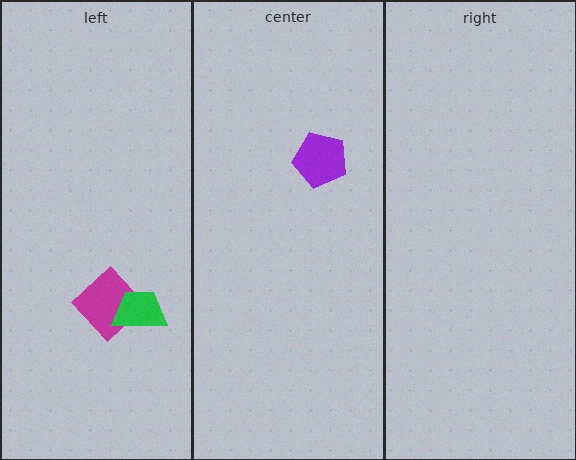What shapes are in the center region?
The purple pentagon.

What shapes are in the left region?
The magenta diamond, the green trapezoid.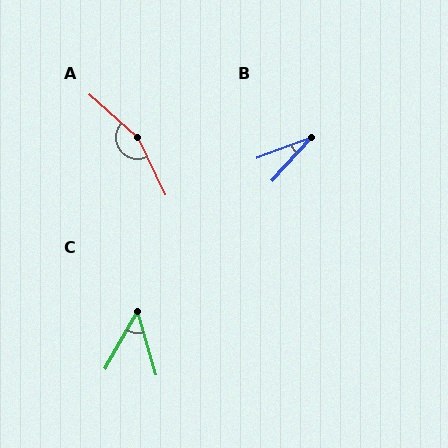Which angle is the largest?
A, at approximately 158 degrees.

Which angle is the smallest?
B, at approximately 27 degrees.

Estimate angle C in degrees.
Approximately 46 degrees.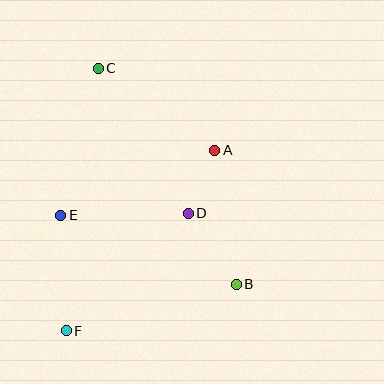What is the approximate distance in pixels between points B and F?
The distance between B and F is approximately 176 pixels.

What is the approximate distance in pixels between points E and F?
The distance between E and F is approximately 116 pixels.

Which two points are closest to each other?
Points A and D are closest to each other.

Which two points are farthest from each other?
Points C and F are farthest from each other.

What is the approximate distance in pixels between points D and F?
The distance between D and F is approximately 169 pixels.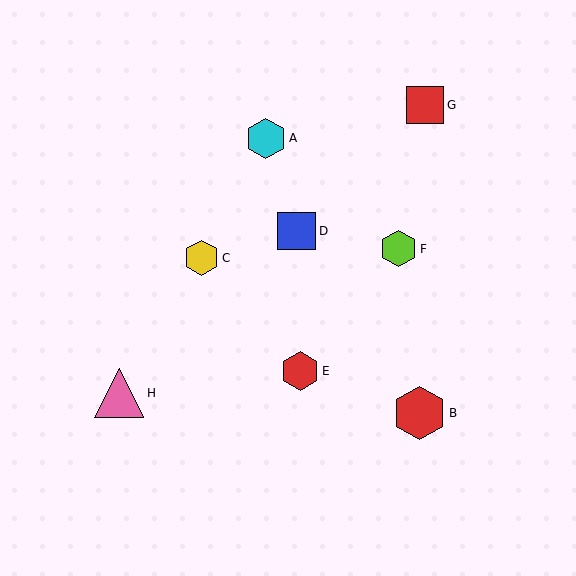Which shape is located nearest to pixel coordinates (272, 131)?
The cyan hexagon (labeled A) at (266, 138) is nearest to that location.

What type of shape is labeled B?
Shape B is a red hexagon.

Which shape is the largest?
The red hexagon (labeled B) is the largest.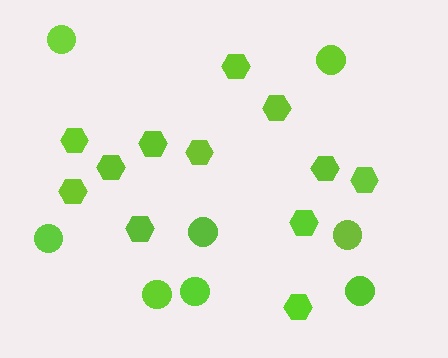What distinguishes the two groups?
There are 2 groups: one group of hexagons (12) and one group of circles (8).